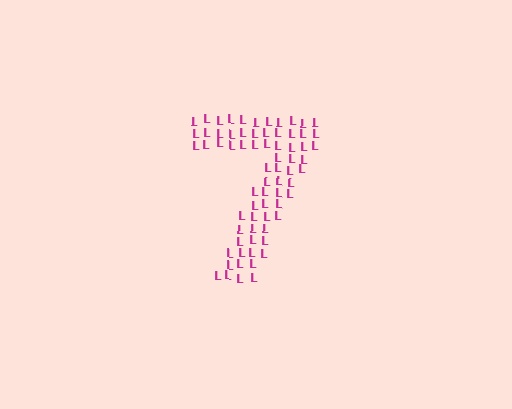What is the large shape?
The large shape is the digit 7.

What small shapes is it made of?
It is made of small letter L's.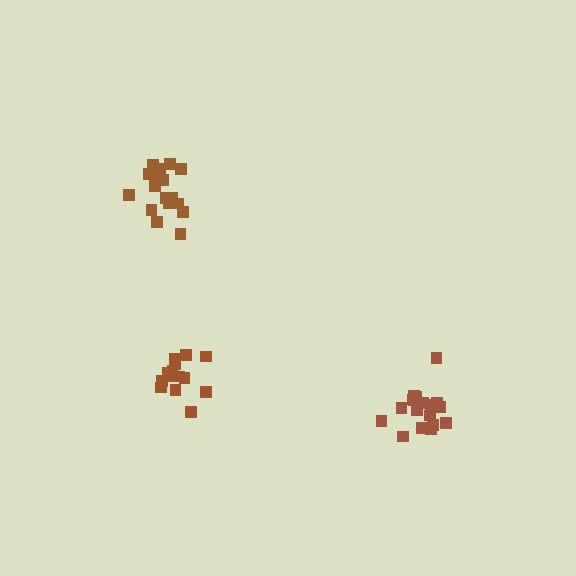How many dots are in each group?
Group 1: 18 dots, Group 2: 14 dots, Group 3: 19 dots (51 total).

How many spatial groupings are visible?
There are 3 spatial groupings.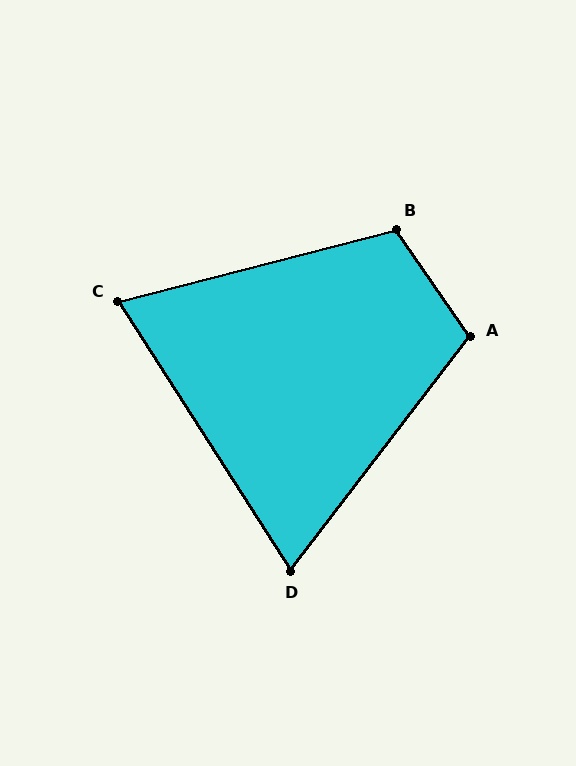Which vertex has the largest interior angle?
B, at approximately 110 degrees.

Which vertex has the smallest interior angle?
D, at approximately 70 degrees.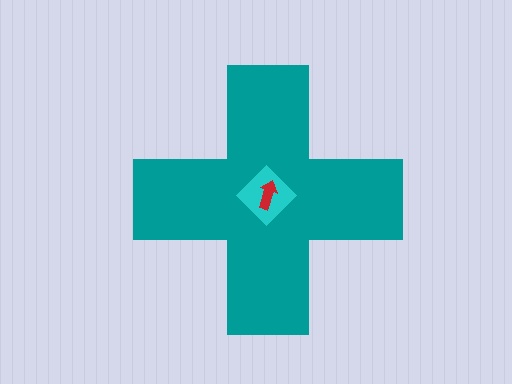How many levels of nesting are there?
3.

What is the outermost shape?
The teal cross.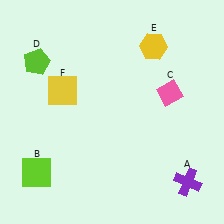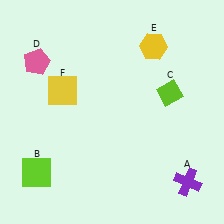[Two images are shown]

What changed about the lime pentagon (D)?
In Image 1, D is lime. In Image 2, it changed to pink.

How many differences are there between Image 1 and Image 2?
There are 2 differences between the two images.